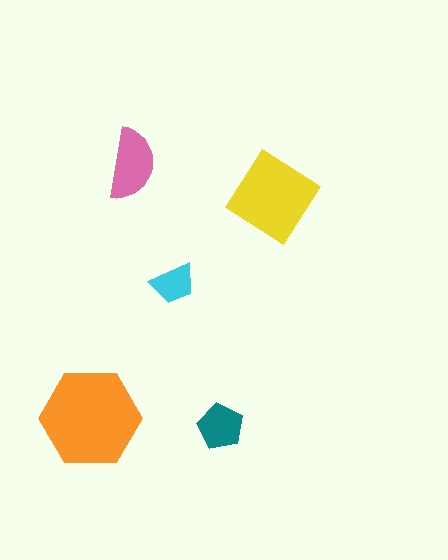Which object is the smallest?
The cyan trapezoid.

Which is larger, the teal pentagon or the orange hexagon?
The orange hexagon.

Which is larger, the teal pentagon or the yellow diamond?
The yellow diamond.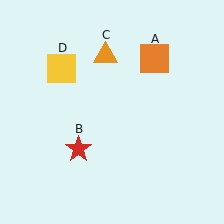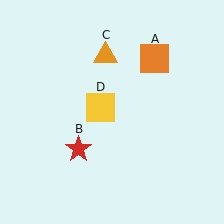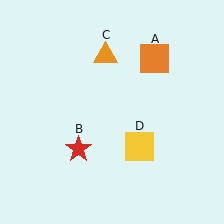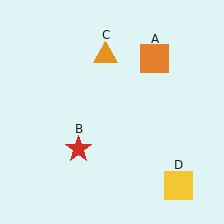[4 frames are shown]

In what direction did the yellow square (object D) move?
The yellow square (object D) moved down and to the right.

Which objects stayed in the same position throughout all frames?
Orange square (object A) and red star (object B) and orange triangle (object C) remained stationary.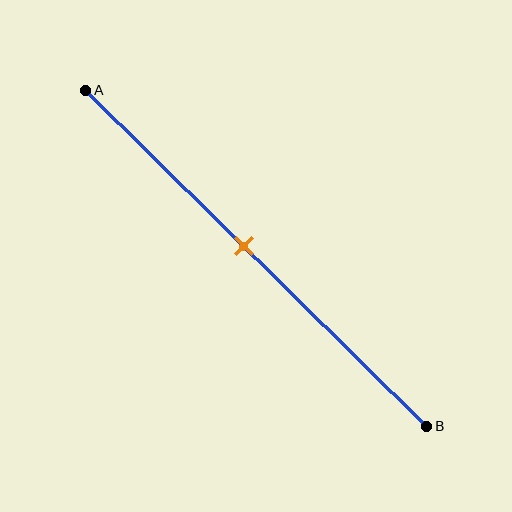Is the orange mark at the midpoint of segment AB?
No, the mark is at about 45% from A, not at the 50% midpoint.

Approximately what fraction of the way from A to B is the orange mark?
The orange mark is approximately 45% of the way from A to B.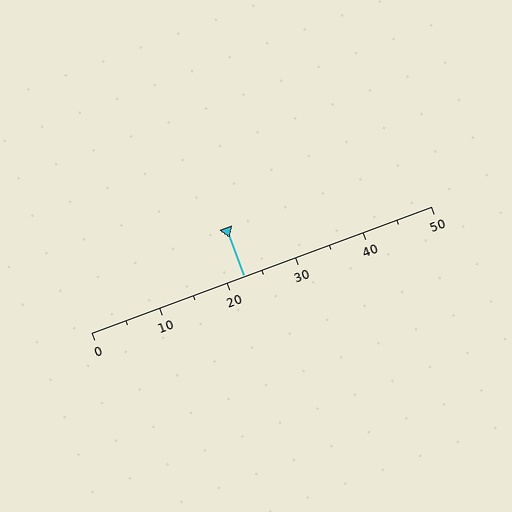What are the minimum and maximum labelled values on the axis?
The axis runs from 0 to 50.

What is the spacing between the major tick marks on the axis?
The major ticks are spaced 10 apart.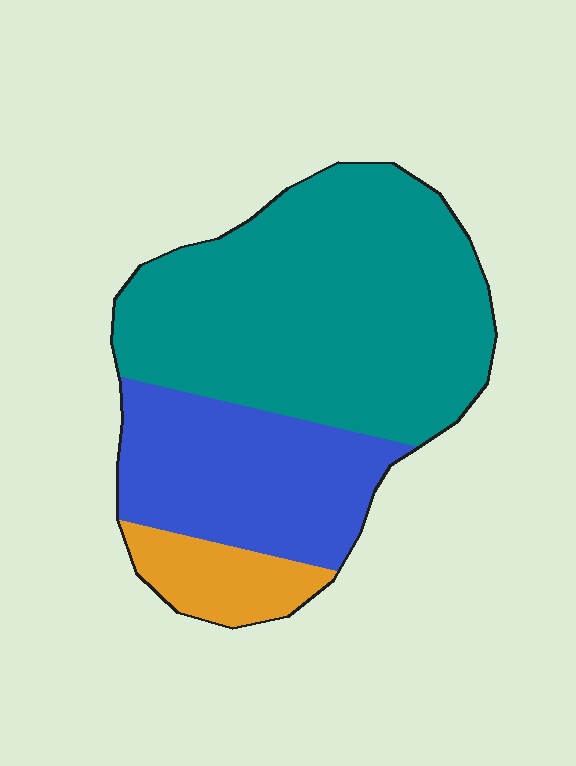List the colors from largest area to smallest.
From largest to smallest: teal, blue, orange.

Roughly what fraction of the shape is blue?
Blue covers 29% of the shape.